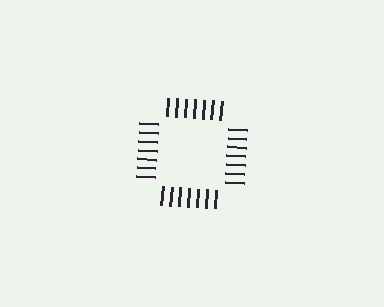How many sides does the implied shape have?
4 sides — the line-ends trace a square.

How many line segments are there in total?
28 — 7 along each of the 4 edges.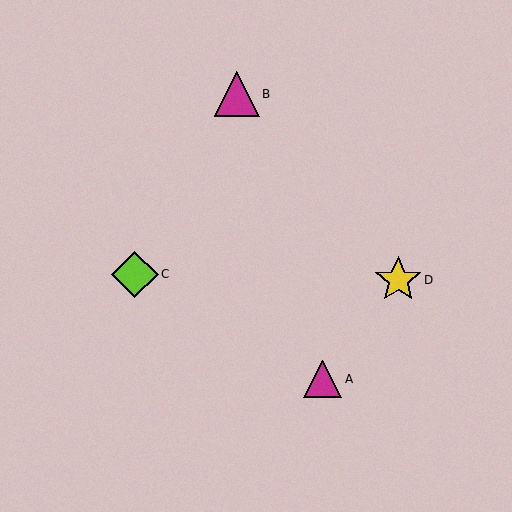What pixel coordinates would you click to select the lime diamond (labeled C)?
Click at (135, 274) to select the lime diamond C.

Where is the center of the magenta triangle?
The center of the magenta triangle is at (323, 379).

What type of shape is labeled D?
Shape D is a yellow star.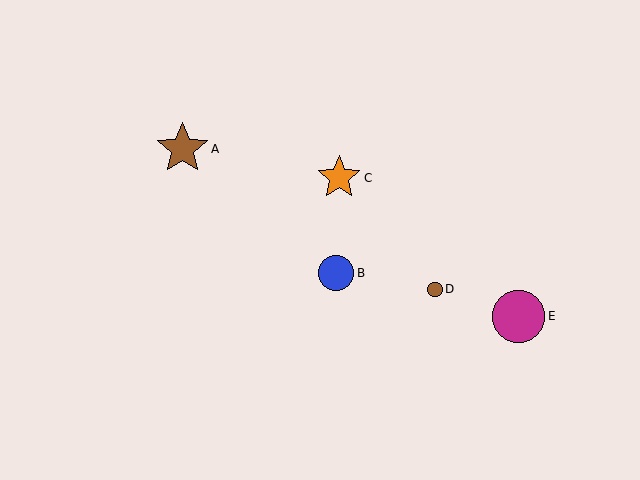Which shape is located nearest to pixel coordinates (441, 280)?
The brown circle (labeled D) at (435, 289) is nearest to that location.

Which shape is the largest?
The brown star (labeled A) is the largest.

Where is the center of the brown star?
The center of the brown star is at (182, 149).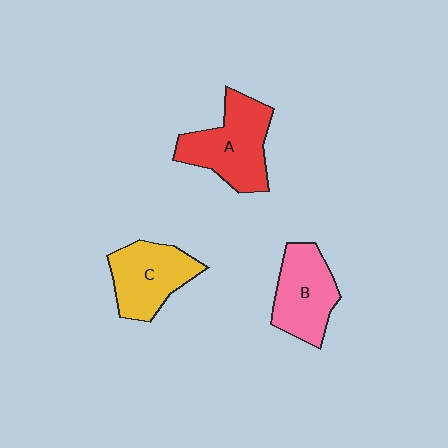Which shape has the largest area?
Shape A (red).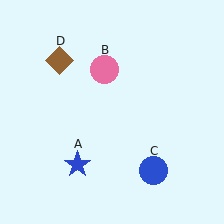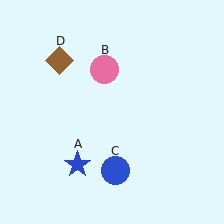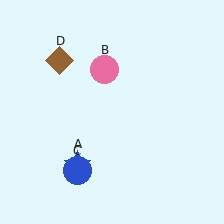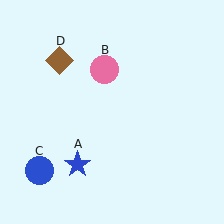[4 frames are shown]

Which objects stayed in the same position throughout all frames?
Blue star (object A) and pink circle (object B) and brown diamond (object D) remained stationary.